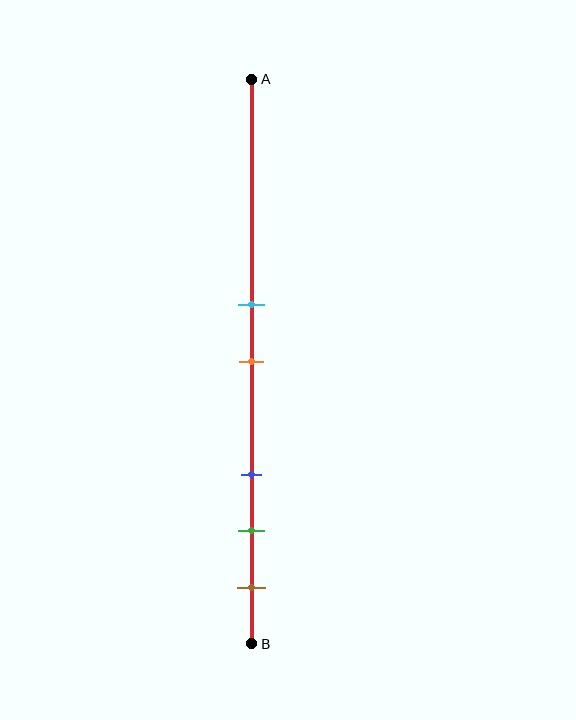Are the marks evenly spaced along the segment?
No, the marks are not evenly spaced.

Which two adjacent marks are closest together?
The cyan and orange marks are the closest adjacent pair.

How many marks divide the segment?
There are 5 marks dividing the segment.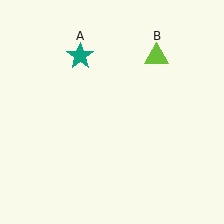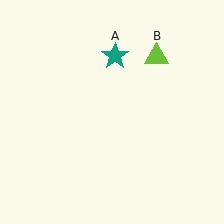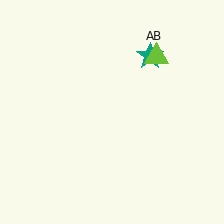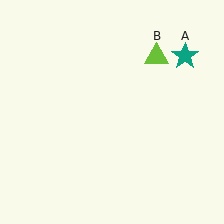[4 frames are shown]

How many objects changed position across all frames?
1 object changed position: teal star (object A).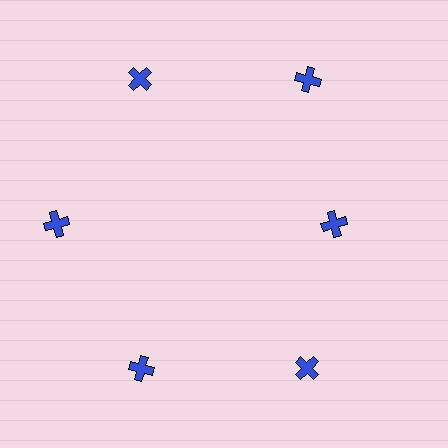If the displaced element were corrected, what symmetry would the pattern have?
It would have 6-fold rotational symmetry — the pattern would map onto itself every 60 degrees.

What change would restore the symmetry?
The symmetry would be restored by moving it outward, back onto the ring so that all 6 crosses sit at equal angles and equal distance from the center.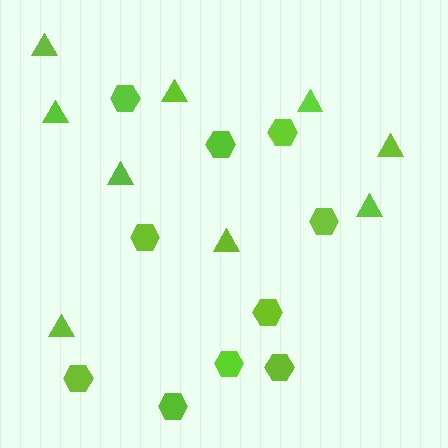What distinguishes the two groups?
There are 2 groups: one group of hexagons (10) and one group of triangles (9).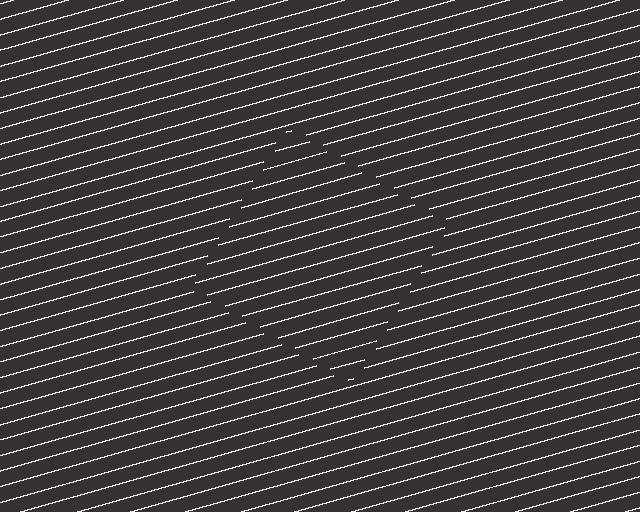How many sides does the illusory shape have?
4 sides — the line-ends trace a square.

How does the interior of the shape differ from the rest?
The interior of the shape contains the same grating, shifted by half a period — the contour is defined by the phase discontinuity where line-ends from the inner and outer gratings abut.